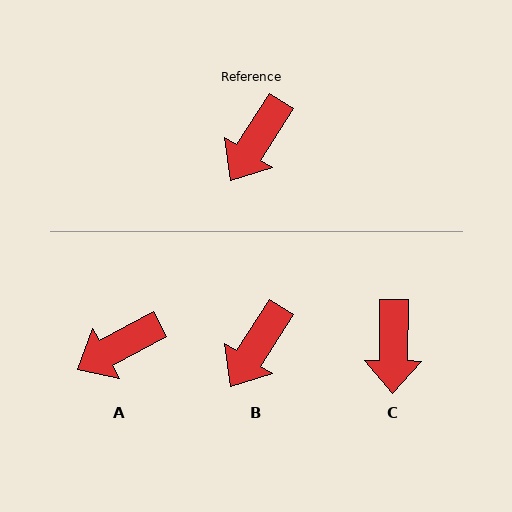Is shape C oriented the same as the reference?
No, it is off by about 32 degrees.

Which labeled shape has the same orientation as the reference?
B.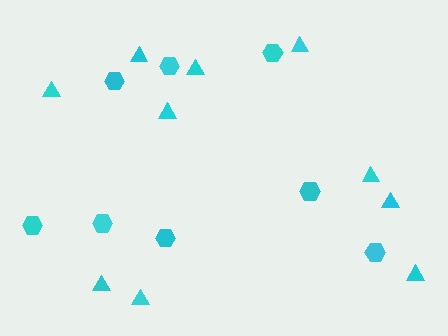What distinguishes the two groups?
There are 2 groups: one group of hexagons (8) and one group of triangles (10).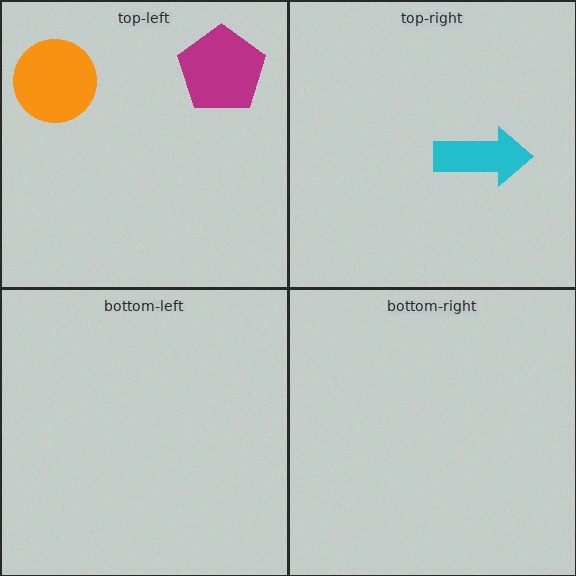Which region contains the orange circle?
The top-left region.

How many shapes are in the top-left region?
2.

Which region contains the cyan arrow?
The top-right region.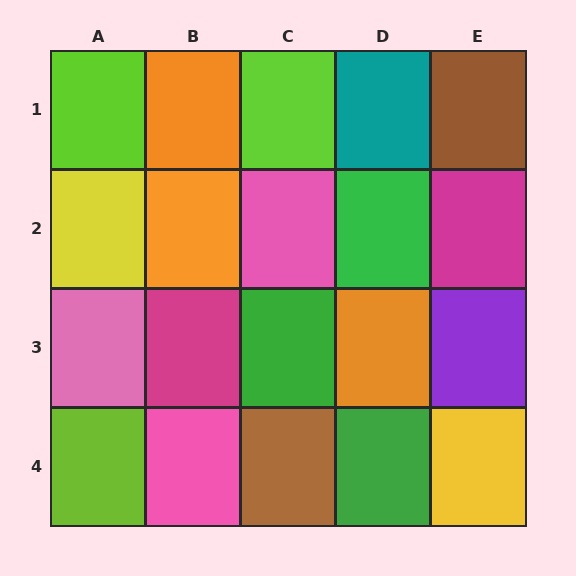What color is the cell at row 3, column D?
Orange.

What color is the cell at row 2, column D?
Green.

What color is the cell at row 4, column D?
Green.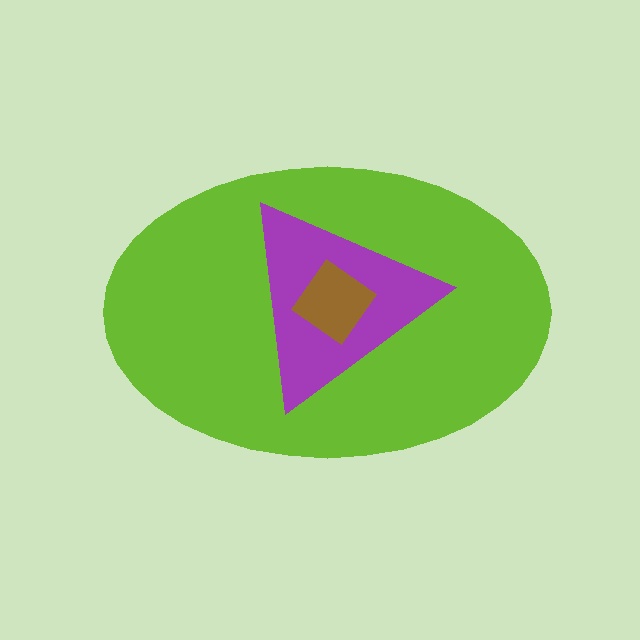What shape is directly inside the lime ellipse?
The purple triangle.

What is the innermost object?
The brown diamond.